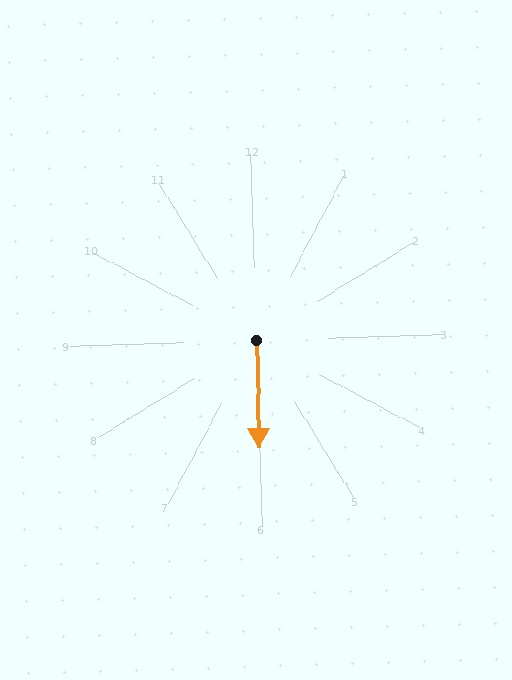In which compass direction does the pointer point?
South.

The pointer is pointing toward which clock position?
Roughly 6 o'clock.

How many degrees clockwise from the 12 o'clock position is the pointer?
Approximately 180 degrees.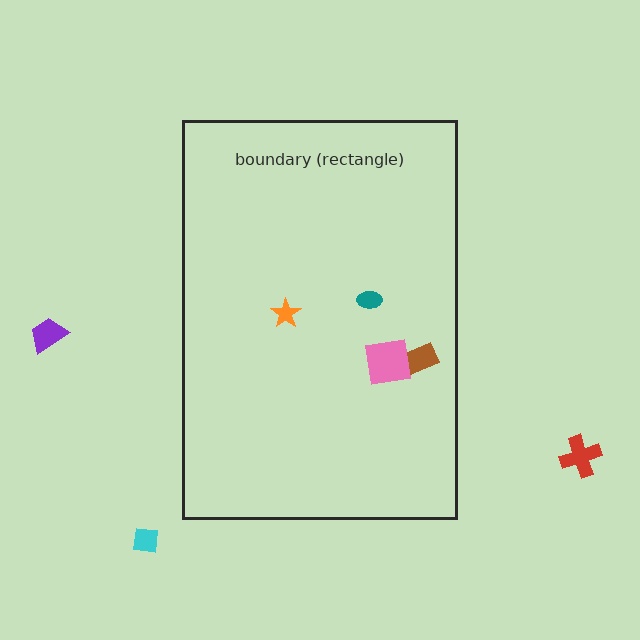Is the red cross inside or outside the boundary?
Outside.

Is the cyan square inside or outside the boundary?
Outside.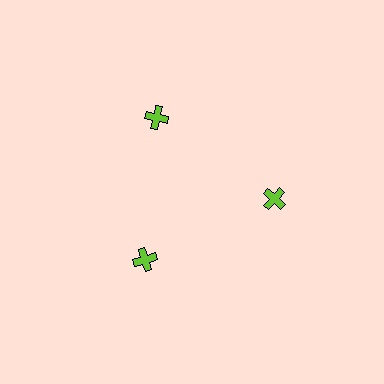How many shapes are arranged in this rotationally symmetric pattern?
There are 3 shapes, arranged in 3 groups of 1.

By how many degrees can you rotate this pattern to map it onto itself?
The pattern maps onto itself every 120 degrees of rotation.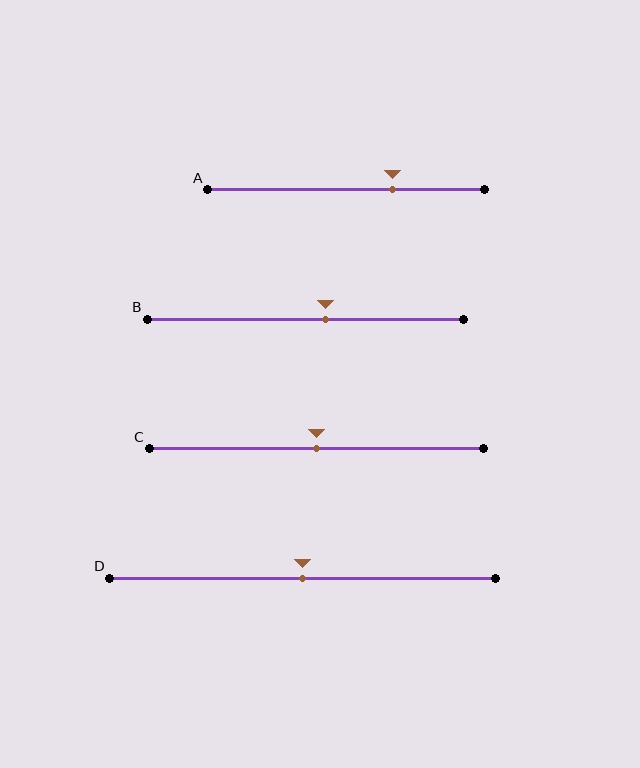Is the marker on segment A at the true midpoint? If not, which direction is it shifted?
No, the marker on segment A is shifted to the right by about 17% of the segment length.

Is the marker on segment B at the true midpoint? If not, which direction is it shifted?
No, the marker on segment B is shifted to the right by about 6% of the segment length.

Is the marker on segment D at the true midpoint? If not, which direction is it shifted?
Yes, the marker on segment D is at the true midpoint.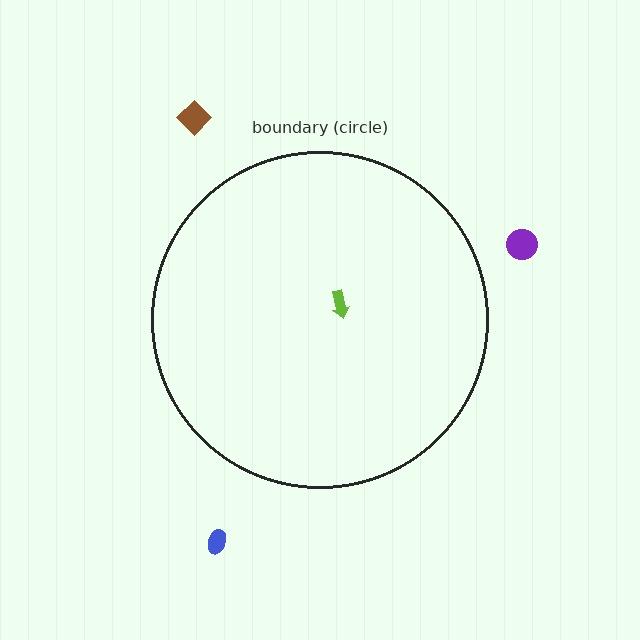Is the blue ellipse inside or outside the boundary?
Outside.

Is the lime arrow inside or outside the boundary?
Inside.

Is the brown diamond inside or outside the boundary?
Outside.